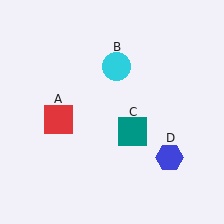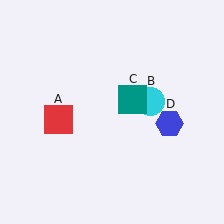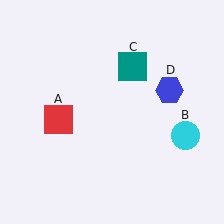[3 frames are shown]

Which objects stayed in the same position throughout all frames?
Red square (object A) remained stationary.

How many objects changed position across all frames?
3 objects changed position: cyan circle (object B), teal square (object C), blue hexagon (object D).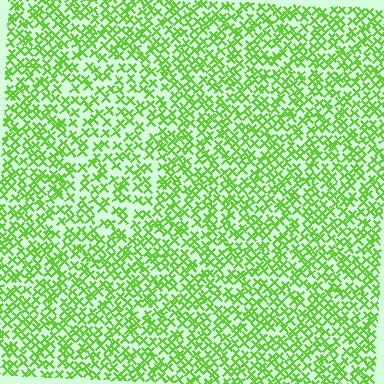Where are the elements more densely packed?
The elements are more densely packed outside the rectangle boundary.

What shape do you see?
I see a rectangle.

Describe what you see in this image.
The image contains small lime elements arranged at two different densities. A rectangle-shaped region is visible where the elements are less densely packed than the surrounding area.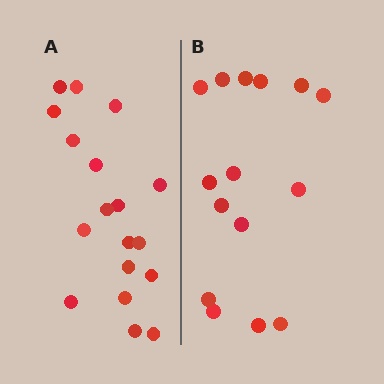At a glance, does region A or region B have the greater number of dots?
Region A (the left region) has more dots.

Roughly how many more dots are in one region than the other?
Region A has just a few more — roughly 2 or 3 more dots than region B.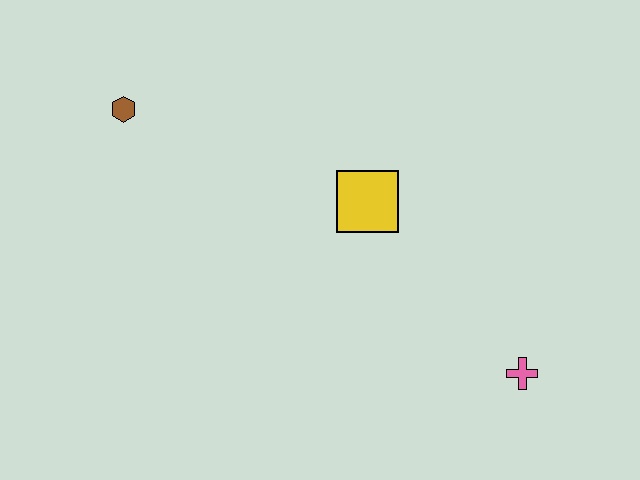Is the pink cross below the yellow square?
Yes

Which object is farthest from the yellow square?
The brown hexagon is farthest from the yellow square.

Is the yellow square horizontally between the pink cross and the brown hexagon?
Yes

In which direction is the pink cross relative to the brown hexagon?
The pink cross is to the right of the brown hexagon.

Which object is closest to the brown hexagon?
The yellow square is closest to the brown hexagon.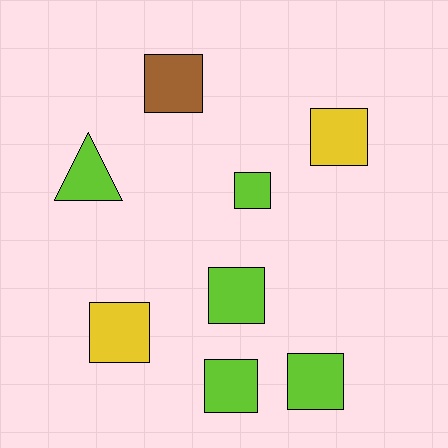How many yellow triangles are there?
There are no yellow triangles.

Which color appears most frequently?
Lime, with 5 objects.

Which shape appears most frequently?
Square, with 7 objects.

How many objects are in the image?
There are 8 objects.